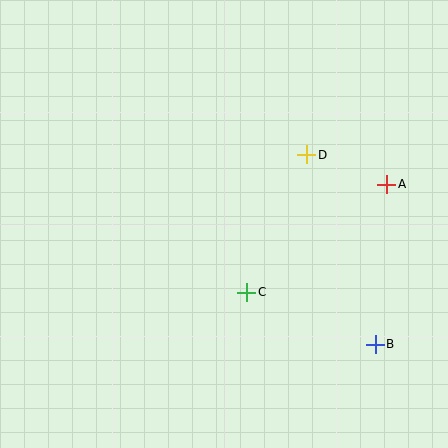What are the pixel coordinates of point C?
Point C is at (247, 292).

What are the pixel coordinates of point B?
Point B is at (375, 344).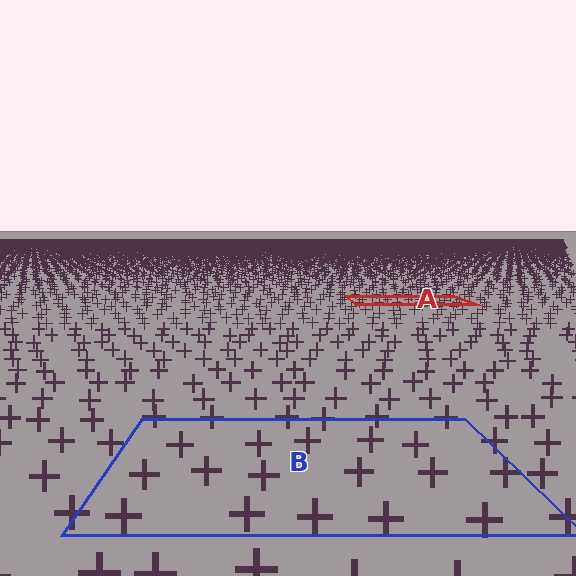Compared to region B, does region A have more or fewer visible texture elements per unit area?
Region A has more texture elements per unit area — they are packed more densely because it is farther away.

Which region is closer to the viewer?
Region B is closer. The texture elements there are larger and more spread out.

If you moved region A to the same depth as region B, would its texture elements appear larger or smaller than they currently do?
They would appear larger. At a closer depth, the same texture elements are projected at a bigger on-screen size.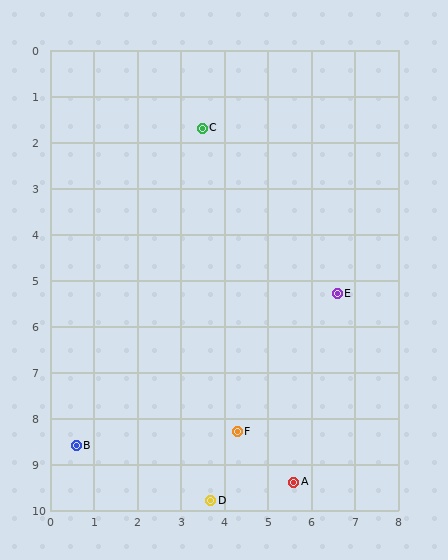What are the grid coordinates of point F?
Point F is at approximately (4.3, 8.3).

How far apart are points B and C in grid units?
Points B and C are about 7.5 grid units apart.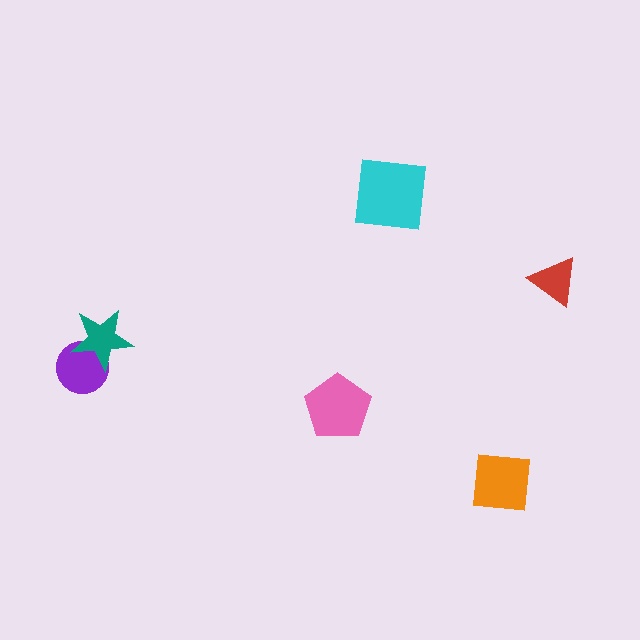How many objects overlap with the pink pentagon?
0 objects overlap with the pink pentagon.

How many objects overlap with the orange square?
0 objects overlap with the orange square.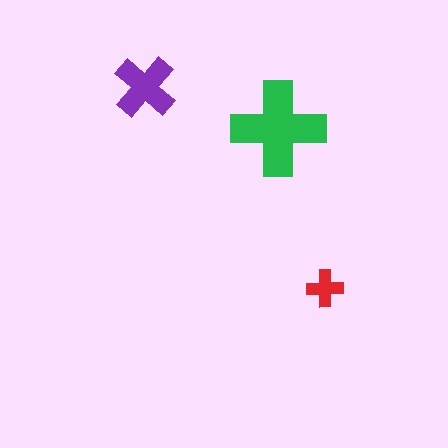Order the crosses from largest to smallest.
the green one, the purple one, the red one.